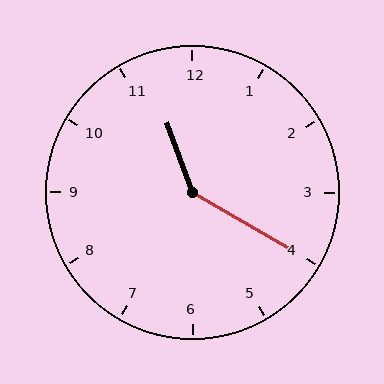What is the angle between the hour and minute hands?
Approximately 140 degrees.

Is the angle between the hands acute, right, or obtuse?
It is obtuse.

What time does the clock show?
11:20.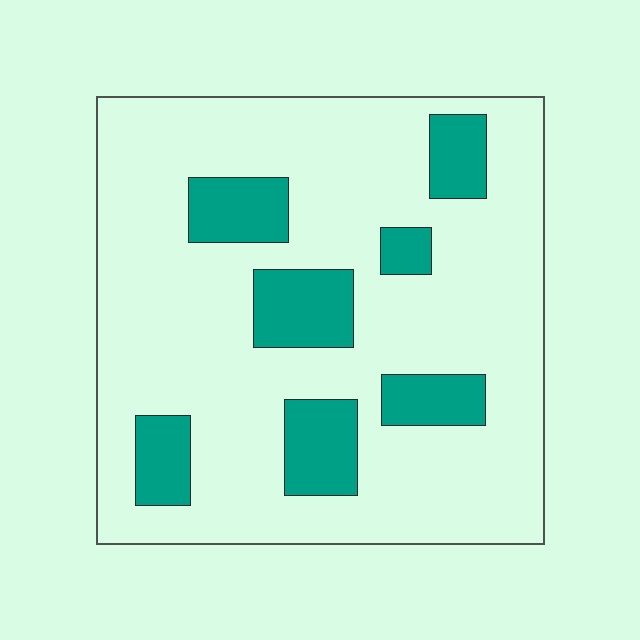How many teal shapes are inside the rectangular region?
7.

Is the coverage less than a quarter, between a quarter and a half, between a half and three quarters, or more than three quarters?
Less than a quarter.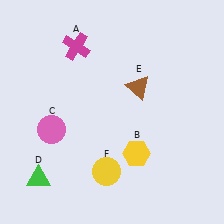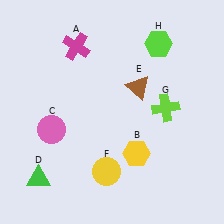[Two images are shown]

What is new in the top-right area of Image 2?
A lime hexagon (H) was added in the top-right area of Image 2.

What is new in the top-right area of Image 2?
A lime cross (G) was added in the top-right area of Image 2.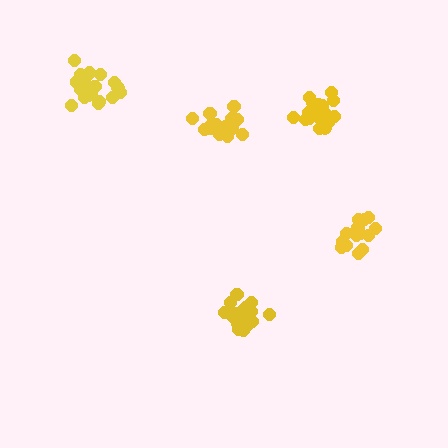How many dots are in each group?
Group 1: 20 dots, Group 2: 15 dots, Group 3: 21 dots, Group 4: 21 dots, Group 5: 21 dots (98 total).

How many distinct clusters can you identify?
There are 5 distinct clusters.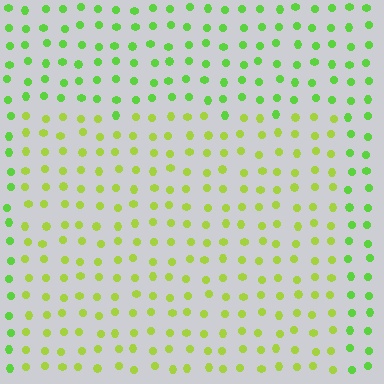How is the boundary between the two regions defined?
The boundary is defined purely by a slight shift in hue (about 29 degrees). Spacing, size, and orientation are identical on both sides.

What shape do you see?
I see a rectangle.